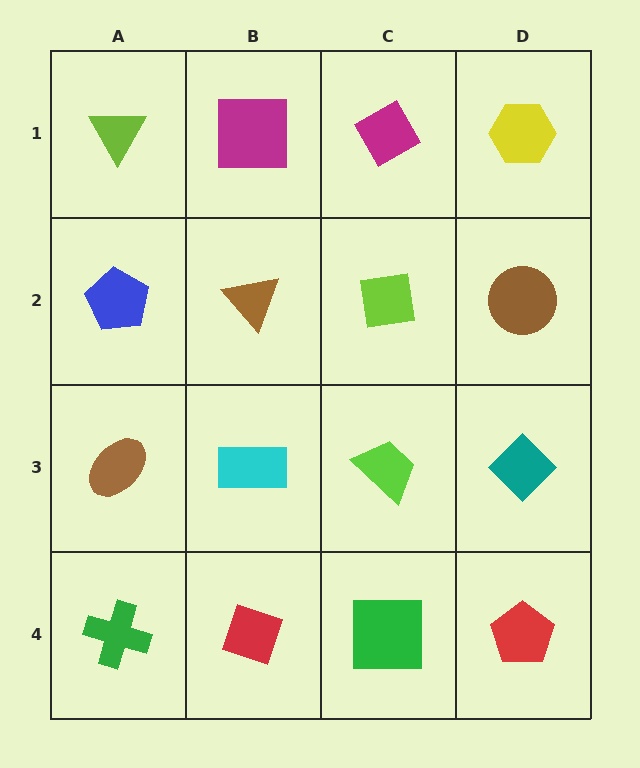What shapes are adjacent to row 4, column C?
A lime trapezoid (row 3, column C), a red diamond (row 4, column B), a red pentagon (row 4, column D).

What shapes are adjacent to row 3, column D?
A brown circle (row 2, column D), a red pentagon (row 4, column D), a lime trapezoid (row 3, column C).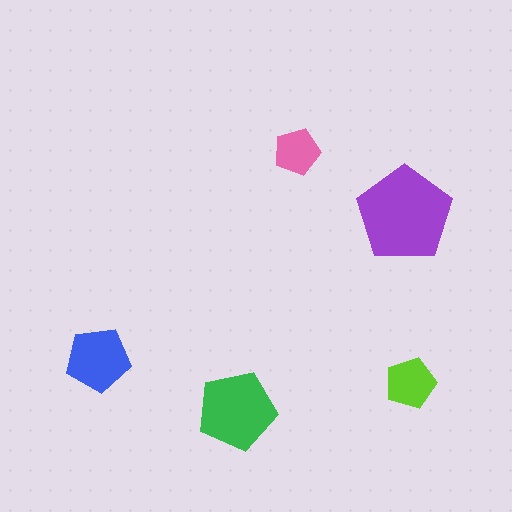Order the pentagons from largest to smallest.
the purple one, the green one, the blue one, the lime one, the pink one.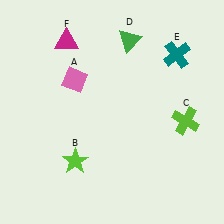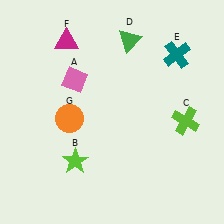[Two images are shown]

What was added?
An orange circle (G) was added in Image 2.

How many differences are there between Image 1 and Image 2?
There is 1 difference between the two images.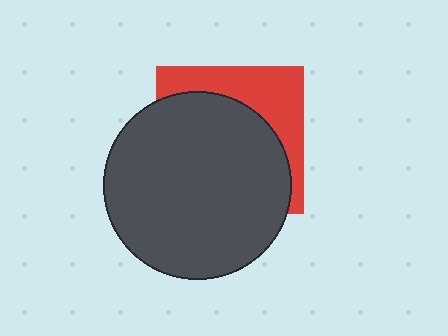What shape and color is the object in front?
The object in front is a dark gray circle.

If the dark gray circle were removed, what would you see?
You would see the complete red square.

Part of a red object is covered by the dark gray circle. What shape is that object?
It is a square.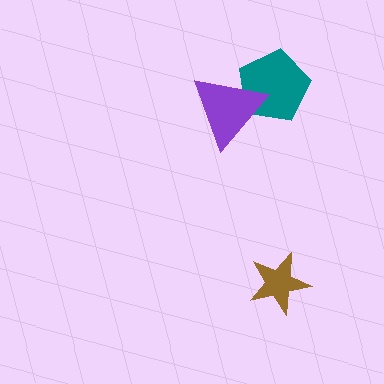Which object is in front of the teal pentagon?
The purple triangle is in front of the teal pentagon.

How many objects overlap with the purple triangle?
1 object overlaps with the purple triangle.